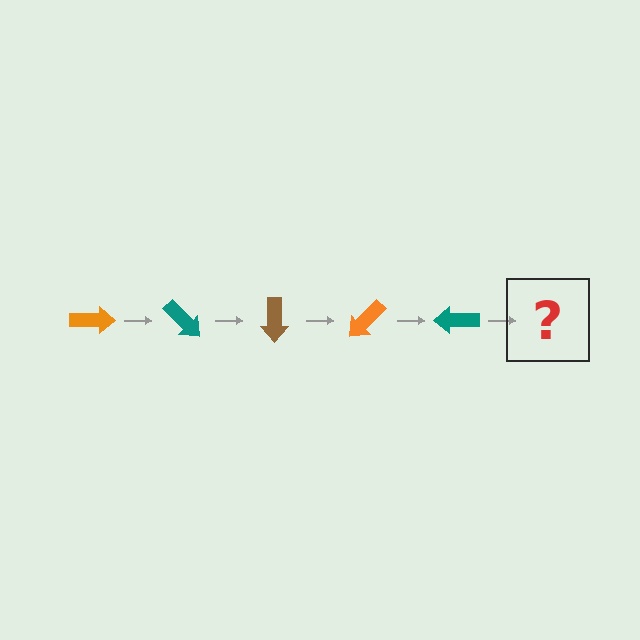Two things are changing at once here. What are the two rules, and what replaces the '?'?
The two rules are that it rotates 45 degrees each step and the color cycles through orange, teal, and brown. The '?' should be a brown arrow, rotated 225 degrees from the start.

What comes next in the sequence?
The next element should be a brown arrow, rotated 225 degrees from the start.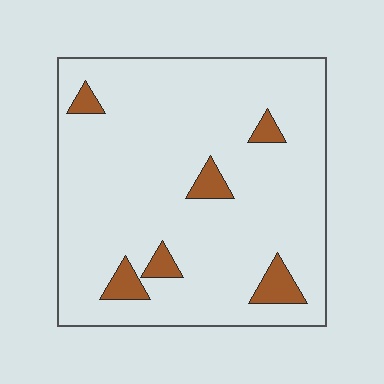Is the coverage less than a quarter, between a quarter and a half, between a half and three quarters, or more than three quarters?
Less than a quarter.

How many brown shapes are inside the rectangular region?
6.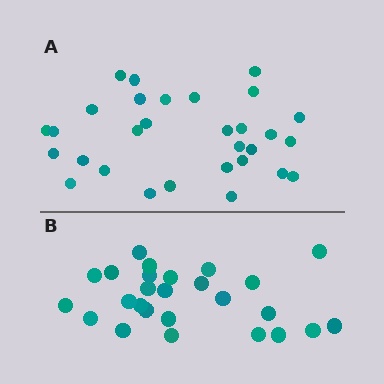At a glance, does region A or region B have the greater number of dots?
Region A (the top region) has more dots.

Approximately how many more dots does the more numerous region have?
Region A has about 4 more dots than region B.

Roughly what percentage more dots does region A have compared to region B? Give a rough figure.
About 15% more.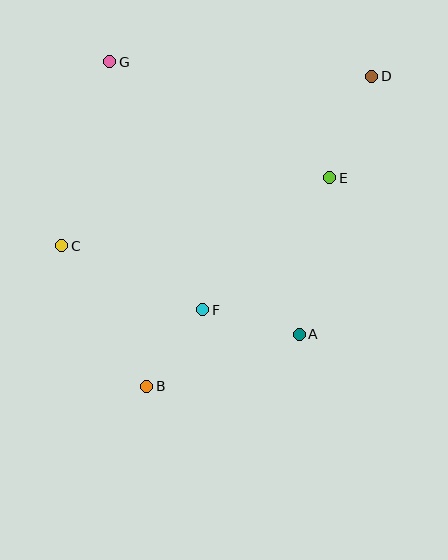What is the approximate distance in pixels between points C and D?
The distance between C and D is approximately 354 pixels.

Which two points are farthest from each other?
Points B and D are farthest from each other.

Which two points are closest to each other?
Points B and F are closest to each other.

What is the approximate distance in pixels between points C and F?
The distance between C and F is approximately 155 pixels.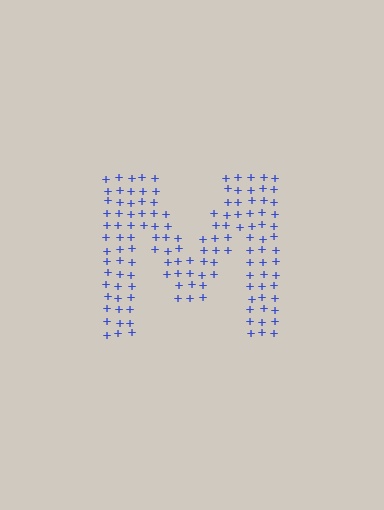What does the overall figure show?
The overall figure shows the letter M.